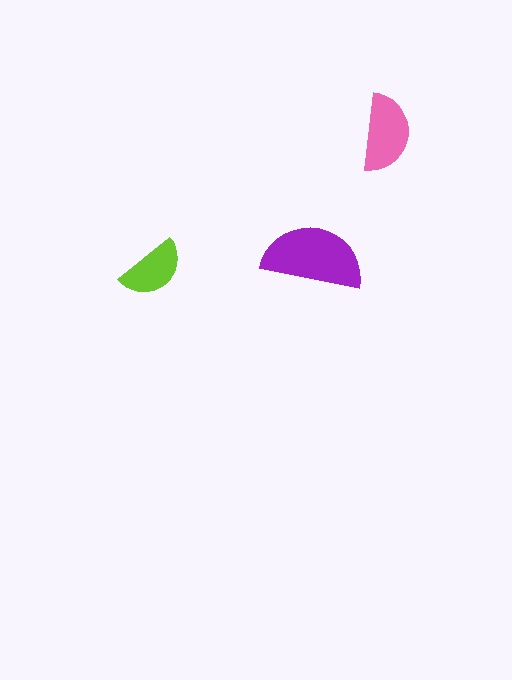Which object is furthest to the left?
The lime semicircle is leftmost.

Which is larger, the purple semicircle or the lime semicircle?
The purple one.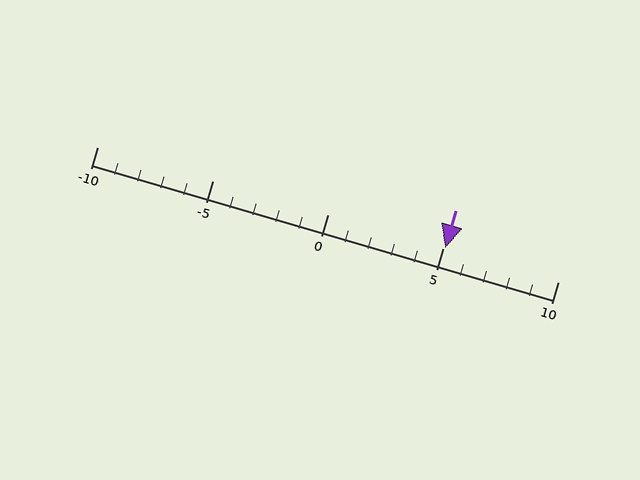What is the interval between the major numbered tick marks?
The major tick marks are spaced 5 units apart.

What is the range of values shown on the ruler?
The ruler shows values from -10 to 10.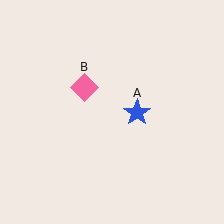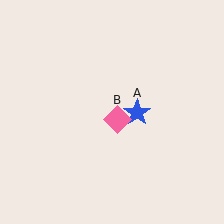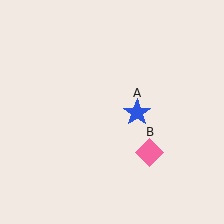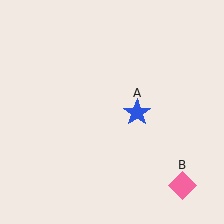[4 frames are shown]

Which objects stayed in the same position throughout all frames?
Blue star (object A) remained stationary.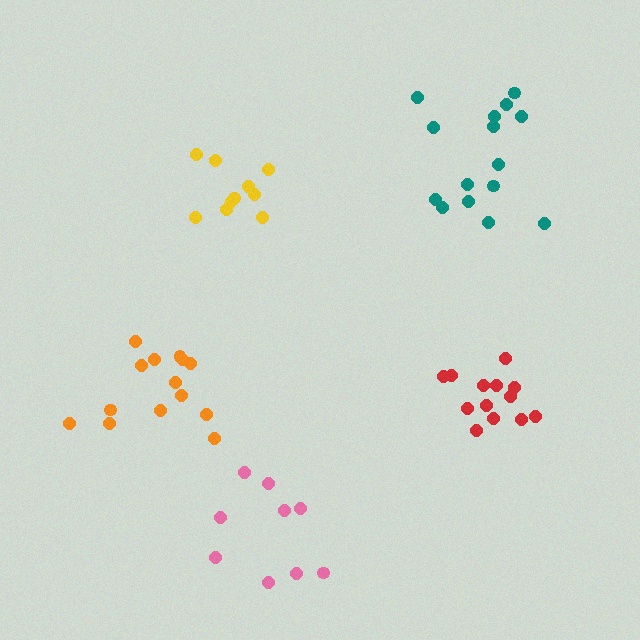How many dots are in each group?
Group 1: 10 dots, Group 2: 9 dots, Group 3: 13 dots, Group 4: 15 dots, Group 5: 14 dots (61 total).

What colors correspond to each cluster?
The clusters are colored: yellow, pink, red, teal, orange.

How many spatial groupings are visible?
There are 5 spatial groupings.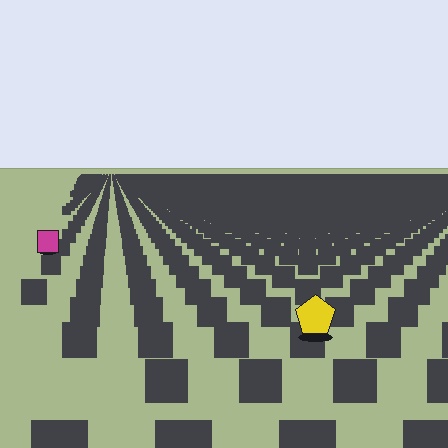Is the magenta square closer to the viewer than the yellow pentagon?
No. The yellow pentagon is closer — you can tell from the texture gradient: the ground texture is coarser near it.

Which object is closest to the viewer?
The yellow pentagon is closest. The texture marks near it are larger and more spread out.